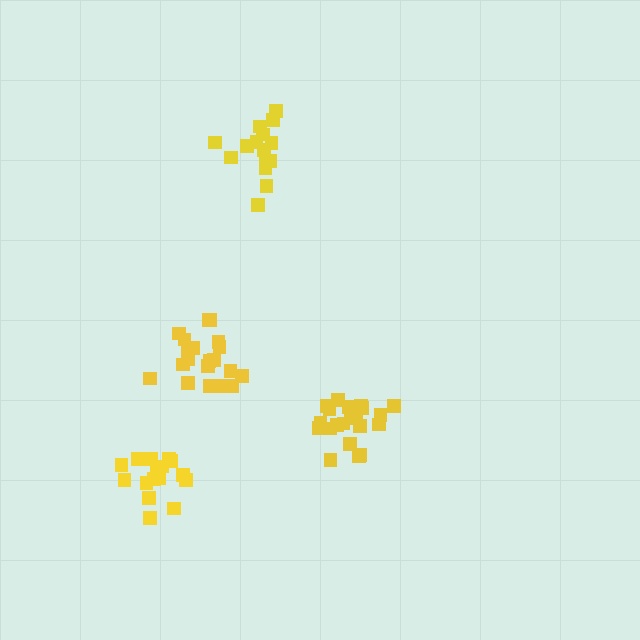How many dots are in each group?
Group 1: 21 dots, Group 2: 15 dots, Group 3: 20 dots, Group 4: 16 dots (72 total).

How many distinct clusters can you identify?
There are 4 distinct clusters.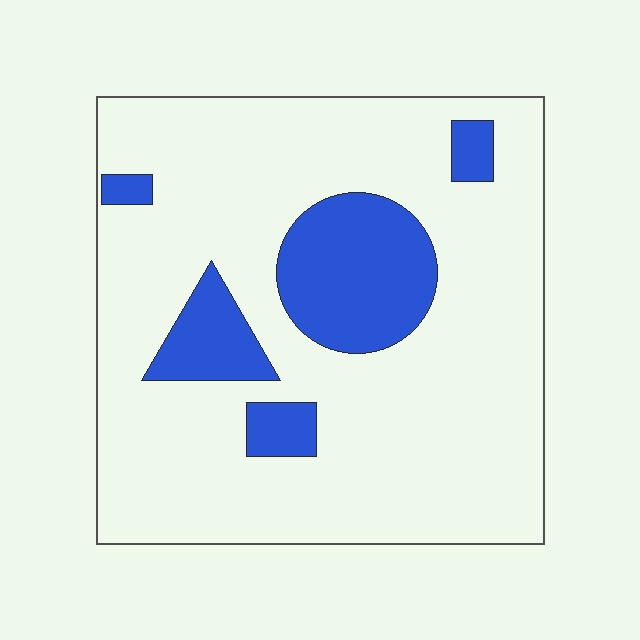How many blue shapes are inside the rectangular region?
5.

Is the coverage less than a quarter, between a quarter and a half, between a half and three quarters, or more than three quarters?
Less than a quarter.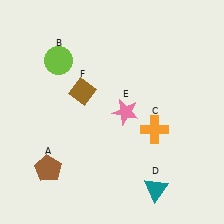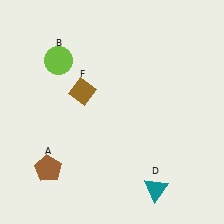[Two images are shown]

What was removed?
The orange cross (C), the pink star (E) were removed in Image 2.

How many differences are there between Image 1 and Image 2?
There are 2 differences between the two images.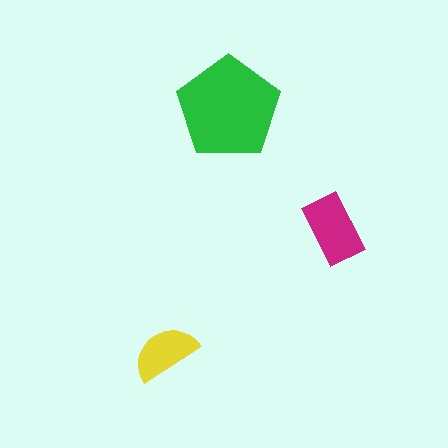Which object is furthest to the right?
The magenta rectangle is rightmost.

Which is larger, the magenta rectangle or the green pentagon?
The green pentagon.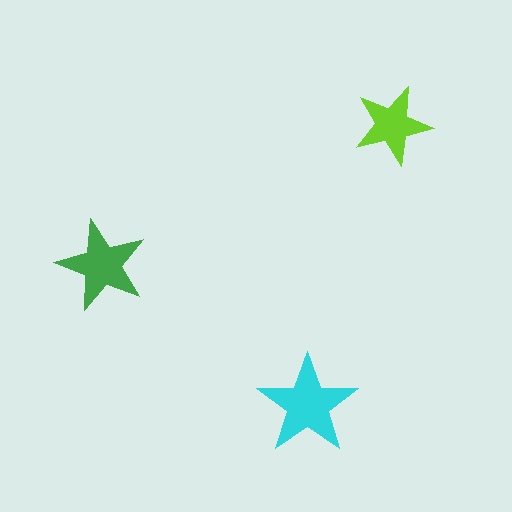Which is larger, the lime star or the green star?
The green one.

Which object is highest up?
The lime star is topmost.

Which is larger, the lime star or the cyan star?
The cyan one.